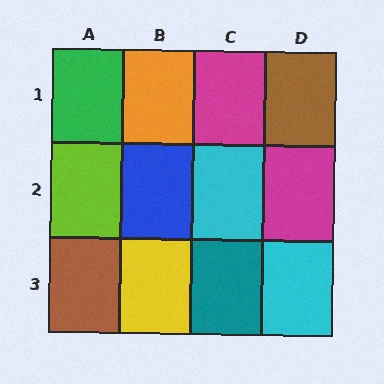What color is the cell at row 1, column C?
Magenta.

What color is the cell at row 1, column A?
Green.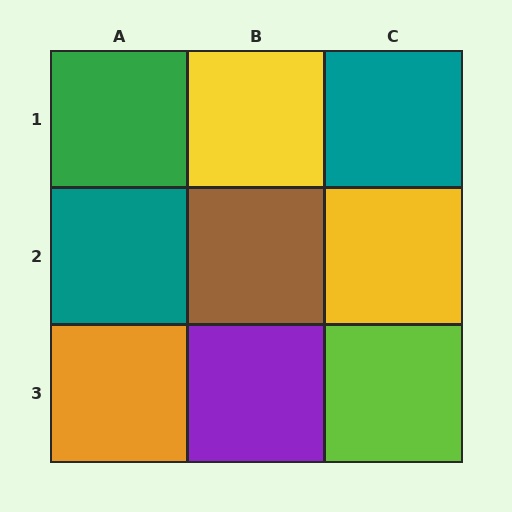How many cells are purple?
1 cell is purple.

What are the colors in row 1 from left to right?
Green, yellow, teal.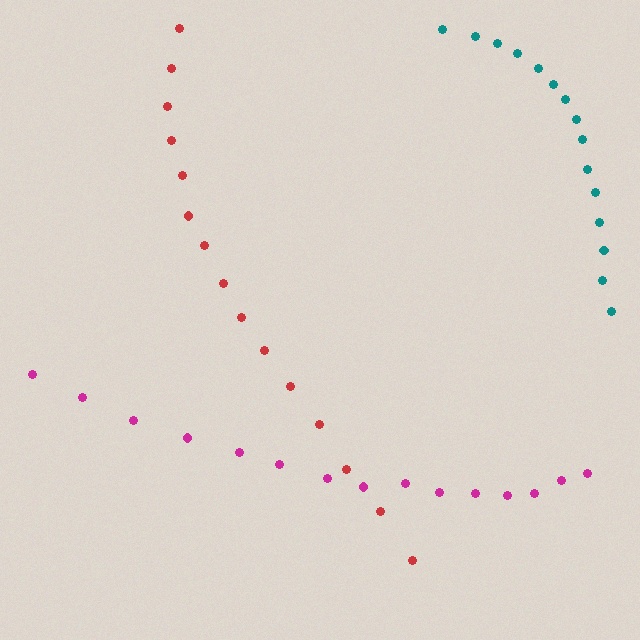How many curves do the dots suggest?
There are 3 distinct paths.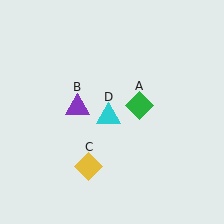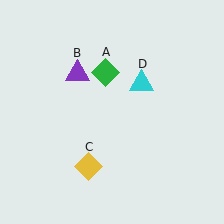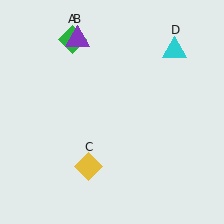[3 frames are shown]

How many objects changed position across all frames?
3 objects changed position: green diamond (object A), purple triangle (object B), cyan triangle (object D).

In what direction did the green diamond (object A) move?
The green diamond (object A) moved up and to the left.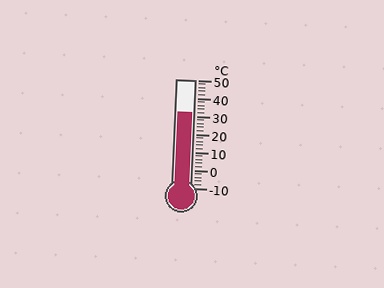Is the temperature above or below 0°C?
The temperature is above 0°C.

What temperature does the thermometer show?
The thermometer shows approximately 32°C.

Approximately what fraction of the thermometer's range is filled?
The thermometer is filled to approximately 70% of its range.